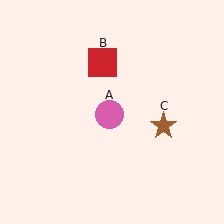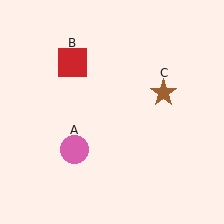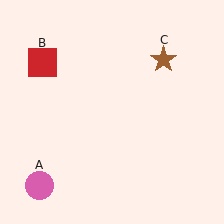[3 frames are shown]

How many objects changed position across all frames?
3 objects changed position: pink circle (object A), red square (object B), brown star (object C).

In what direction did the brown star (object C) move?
The brown star (object C) moved up.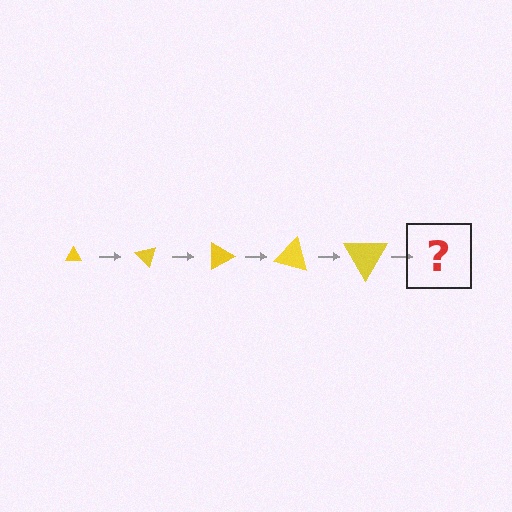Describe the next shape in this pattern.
It should be a triangle, larger than the previous one and rotated 225 degrees from the start.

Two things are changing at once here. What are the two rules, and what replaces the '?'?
The two rules are that the triangle grows larger each step and it rotates 45 degrees each step. The '?' should be a triangle, larger than the previous one and rotated 225 degrees from the start.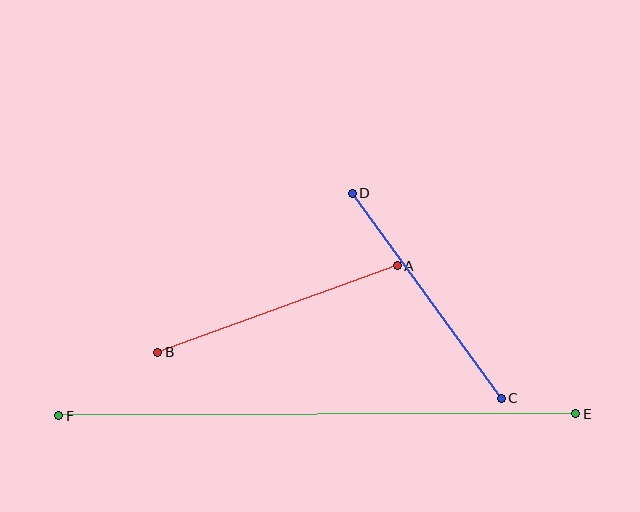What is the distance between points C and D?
The distance is approximately 253 pixels.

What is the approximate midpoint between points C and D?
The midpoint is at approximately (427, 296) pixels.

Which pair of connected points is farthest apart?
Points E and F are farthest apart.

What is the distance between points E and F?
The distance is approximately 517 pixels.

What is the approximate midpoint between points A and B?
The midpoint is at approximately (277, 309) pixels.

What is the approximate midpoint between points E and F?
The midpoint is at approximately (317, 415) pixels.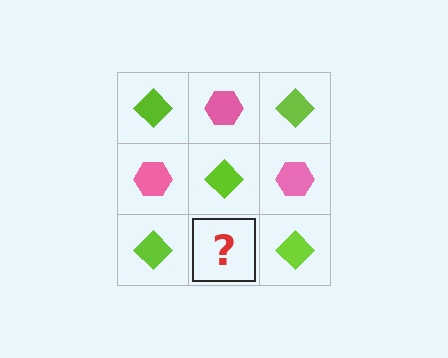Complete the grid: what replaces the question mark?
The question mark should be replaced with a pink hexagon.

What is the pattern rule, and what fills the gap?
The rule is that it alternates lime diamond and pink hexagon in a checkerboard pattern. The gap should be filled with a pink hexagon.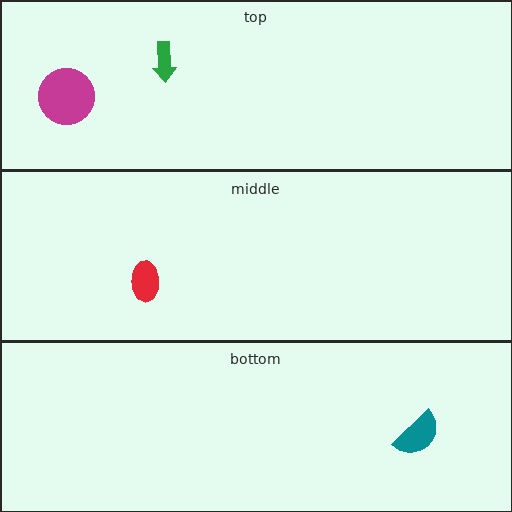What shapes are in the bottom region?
The teal semicircle.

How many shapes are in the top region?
2.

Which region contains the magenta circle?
The top region.